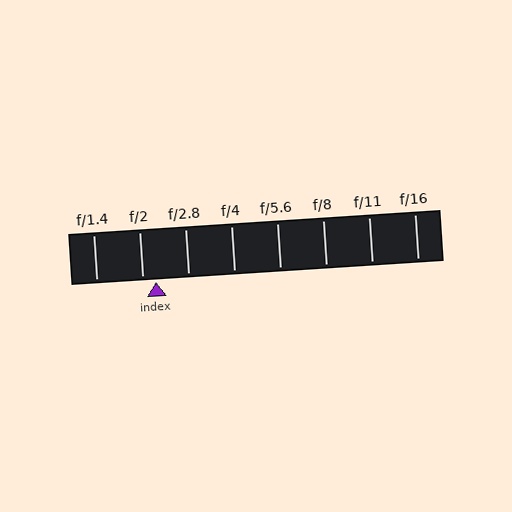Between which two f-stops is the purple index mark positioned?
The index mark is between f/2 and f/2.8.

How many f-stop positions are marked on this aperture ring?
There are 8 f-stop positions marked.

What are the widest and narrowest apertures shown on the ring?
The widest aperture shown is f/1.4 and the narrowest is f/16.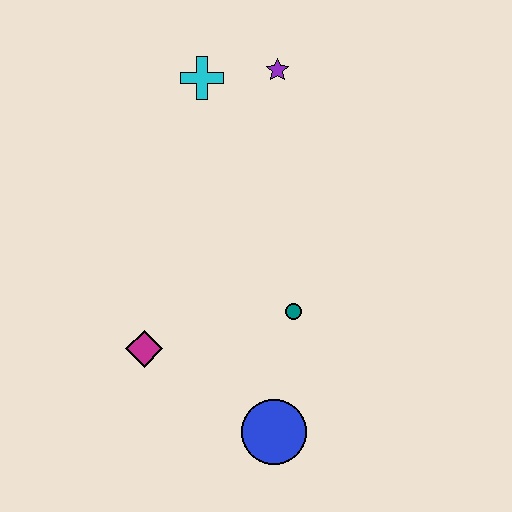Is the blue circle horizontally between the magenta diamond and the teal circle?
Yes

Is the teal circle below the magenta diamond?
No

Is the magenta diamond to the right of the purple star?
No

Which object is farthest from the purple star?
The blue circle is farthest from the purple star.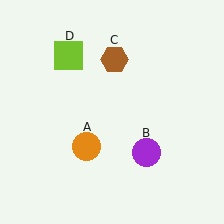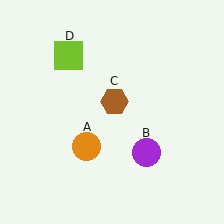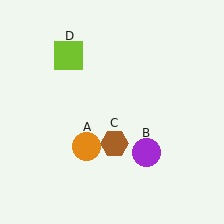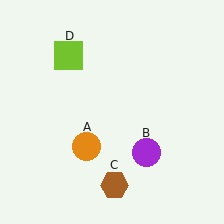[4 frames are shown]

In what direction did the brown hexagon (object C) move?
The brown hexagon (object C) moved down.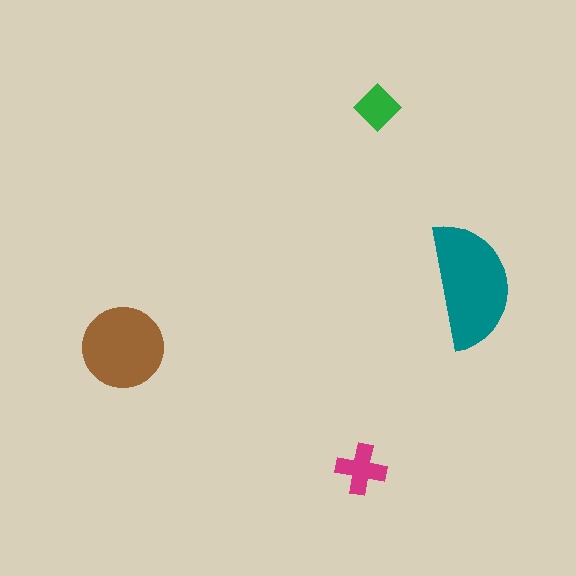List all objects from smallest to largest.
The green diamond, the magenta cross, the brown circle, the teal semicircle.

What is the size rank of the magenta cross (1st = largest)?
3rd.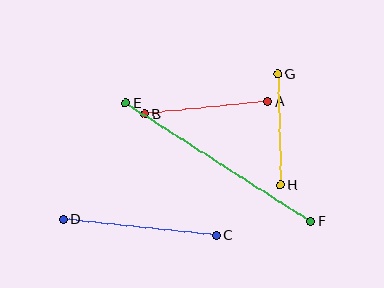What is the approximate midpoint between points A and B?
The midpoint is at approximately (206, 108) pixels.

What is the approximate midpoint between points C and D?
The midpoint is at approximately (140, 228) pixels.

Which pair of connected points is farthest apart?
Points E and F are farthest apart.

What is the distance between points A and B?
The distance is approximately 124 pixels.